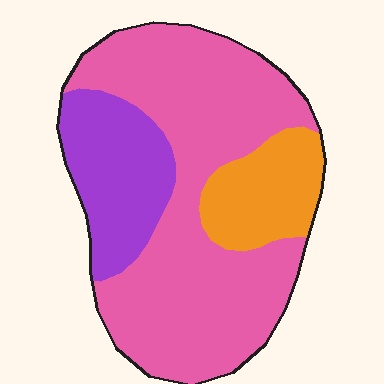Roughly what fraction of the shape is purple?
Purple covers 21% of the shape.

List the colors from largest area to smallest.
From largest to smallest: pink, purple, orange.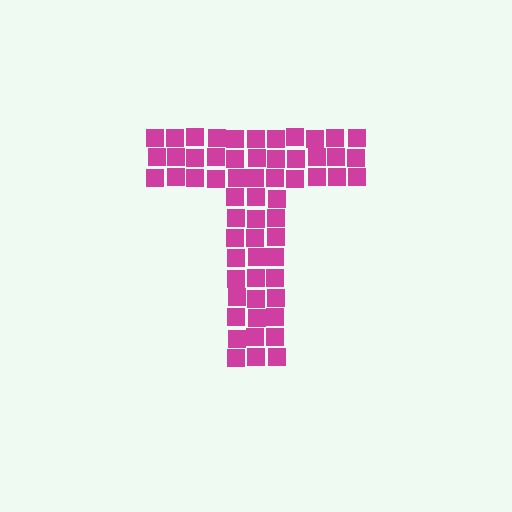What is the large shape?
The large shape is the letter T.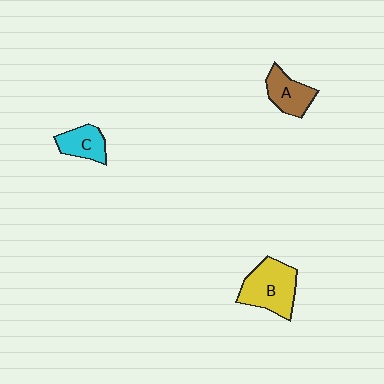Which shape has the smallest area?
Shape C (cyan).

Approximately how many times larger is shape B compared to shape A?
Approximately 1.5 times.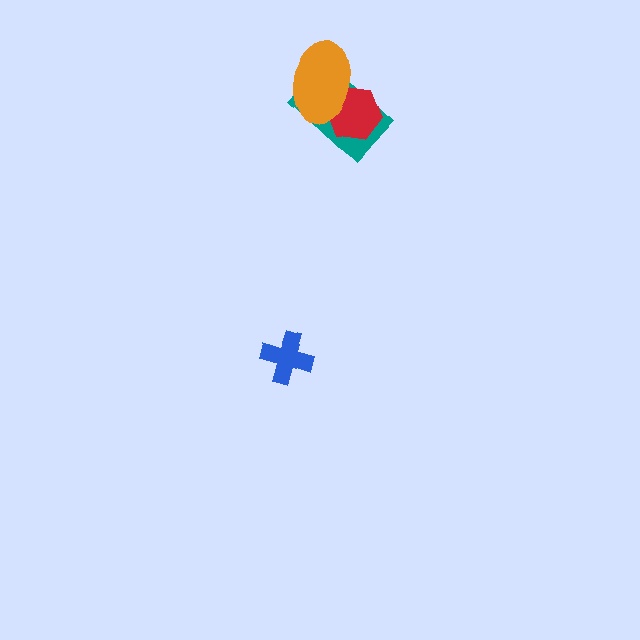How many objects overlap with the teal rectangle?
2 objects overlap with the teal rectangle.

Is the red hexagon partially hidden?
Yes, it is partially covered by another shape.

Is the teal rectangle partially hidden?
Yes, it is partially covered by another shape.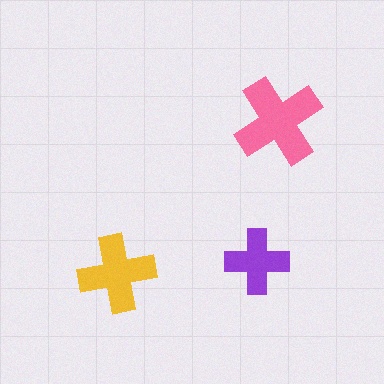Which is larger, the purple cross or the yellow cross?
The yellow one.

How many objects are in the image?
There are 3 objects in the image.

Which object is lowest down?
The yellow cross is bottommost.